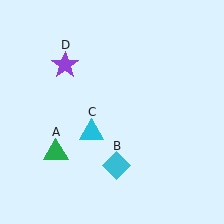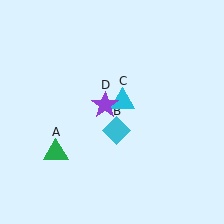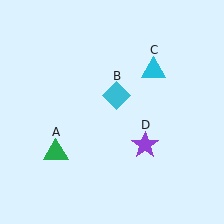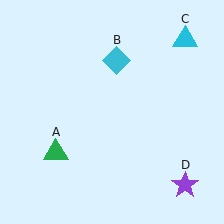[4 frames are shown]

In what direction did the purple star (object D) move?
The purple star (object D) moved down and to the right.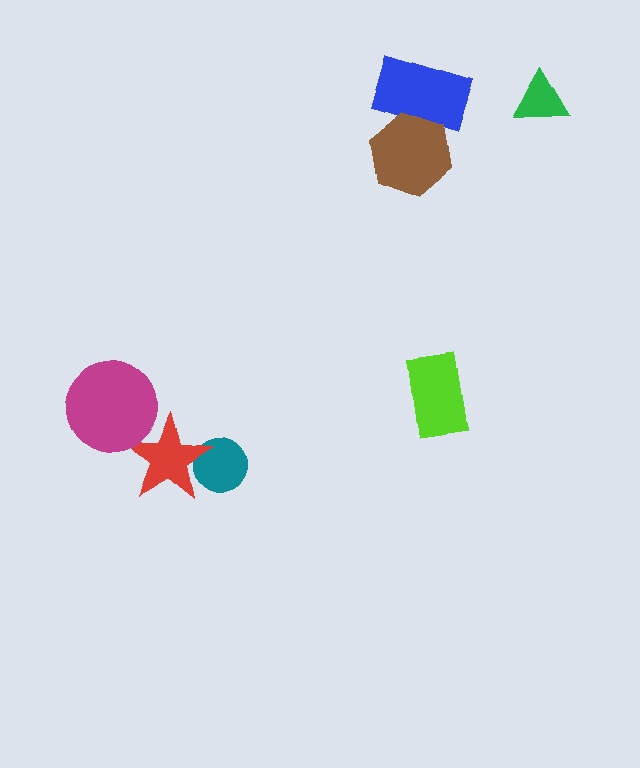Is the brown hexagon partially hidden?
No, no other shape covers it.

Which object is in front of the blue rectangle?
The brown hexagon is in front of the blue rectangle.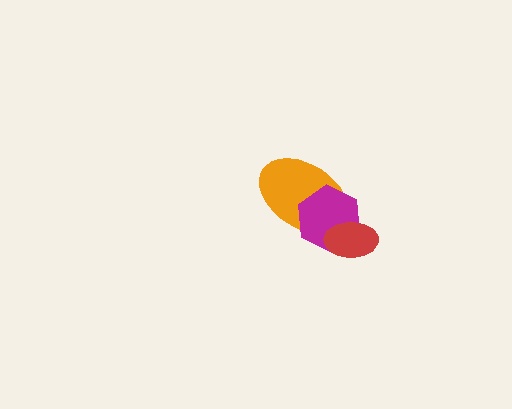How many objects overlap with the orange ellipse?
2 objects overlap with the orange ellipse.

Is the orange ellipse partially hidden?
Yes, it is partially covered by another shape.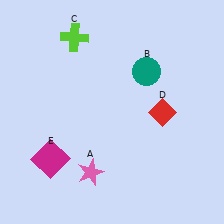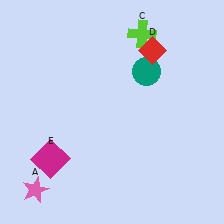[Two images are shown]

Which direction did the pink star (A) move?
The pink star (A) moved left.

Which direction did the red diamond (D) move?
The red diamond (D) moved up.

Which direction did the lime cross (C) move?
The lime cross (C) moved right.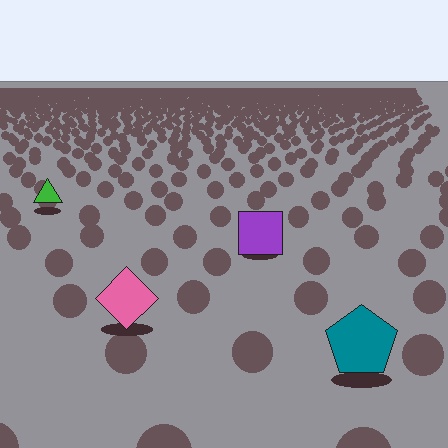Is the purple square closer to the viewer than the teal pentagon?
No. The teal pentagon is closer — you can tell from the texture gradient: the ground texture is coarser near it.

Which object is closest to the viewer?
The teal pentagon is closest. The texture marks near it are larger and more spread out.